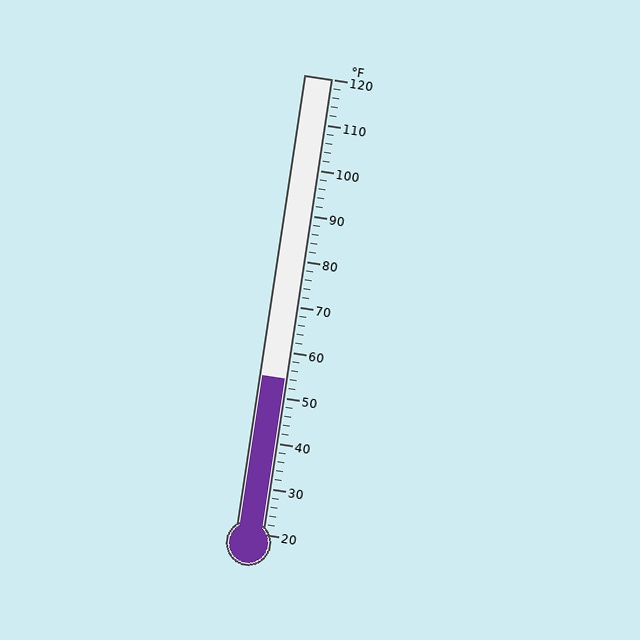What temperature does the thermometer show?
The thermometer shows approximately 54°F.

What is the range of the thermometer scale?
The thermometer scale ranges from 20°F to 120°F.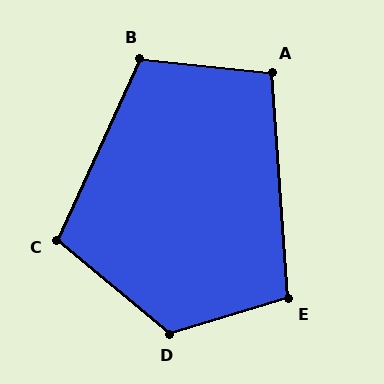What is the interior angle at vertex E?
Approximately 103 degrees (obtuse).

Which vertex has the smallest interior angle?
A, at approximately 100 degrees.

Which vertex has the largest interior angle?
D, at approximately 124 degrees.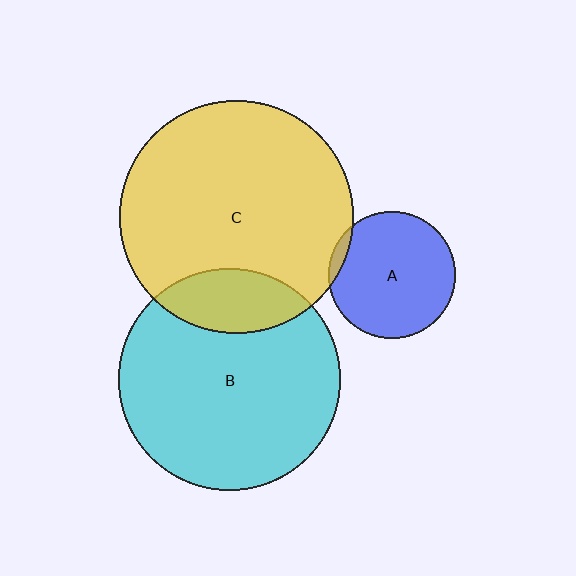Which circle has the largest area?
Circle C (yellow).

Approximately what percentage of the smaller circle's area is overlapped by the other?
Approximately 20%.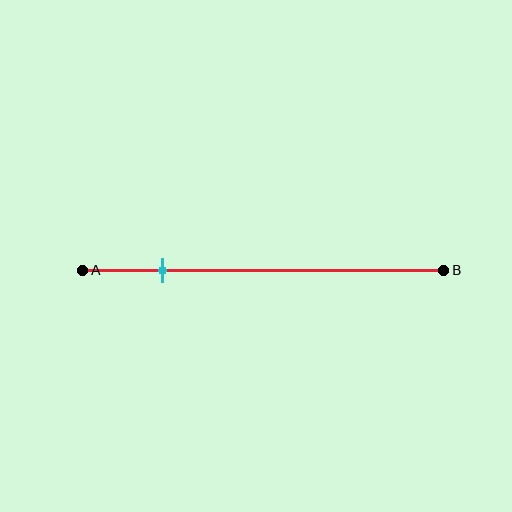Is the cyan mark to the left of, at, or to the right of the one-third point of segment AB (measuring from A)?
The cyan mark is to the left of the one-third point of segment AB.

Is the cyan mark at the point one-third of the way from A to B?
No, the mark is at about 20% from A, not at the 33% one-third point.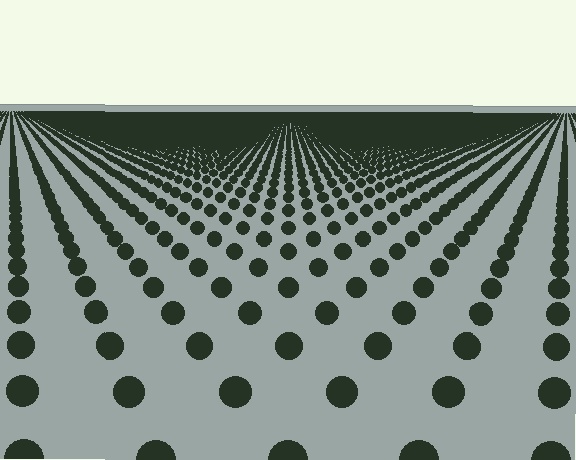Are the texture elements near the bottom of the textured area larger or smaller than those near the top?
Larger. Near the bottom, elements are closer to the viewer and appear at a bigger on-screen size.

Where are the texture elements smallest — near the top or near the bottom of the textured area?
Near the top.